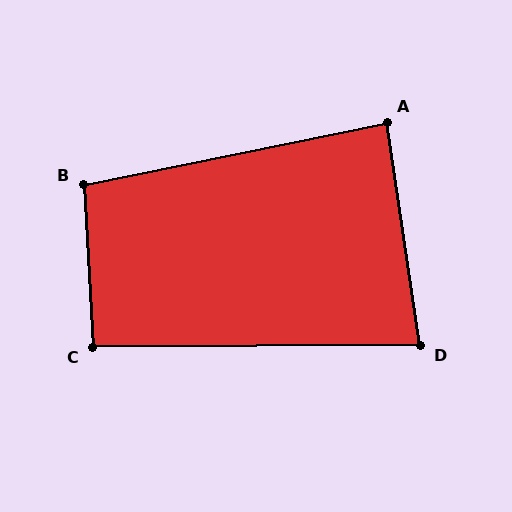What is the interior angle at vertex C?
Approximately 93 degrees (approximately right).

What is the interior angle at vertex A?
Approximately 87 degrees (approximately right).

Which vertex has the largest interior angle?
B, at approximately 98 degrees.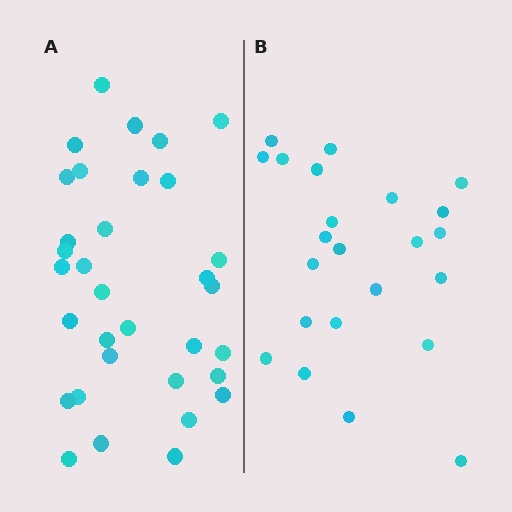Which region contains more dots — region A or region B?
Region A (the left region) has more dots.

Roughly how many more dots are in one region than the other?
Region A has roughly 10 or so more dots than region B.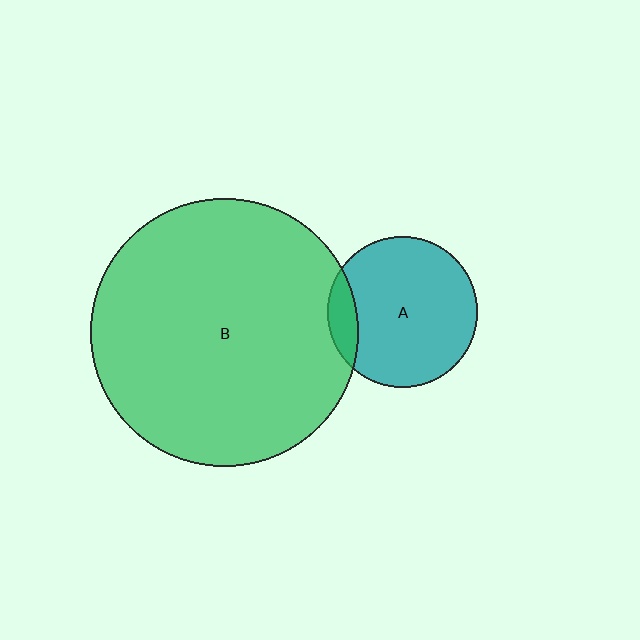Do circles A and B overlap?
Yes.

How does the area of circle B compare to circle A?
Approximately 3.2 times.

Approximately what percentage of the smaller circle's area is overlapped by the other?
Approximately 10%.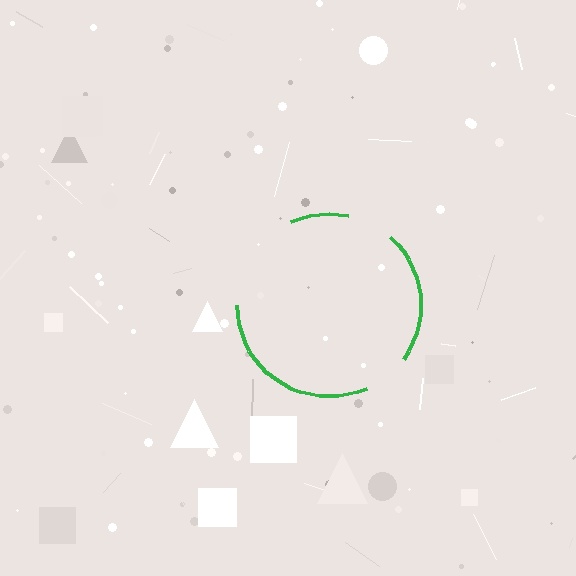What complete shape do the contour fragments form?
The contour fragments form a circle.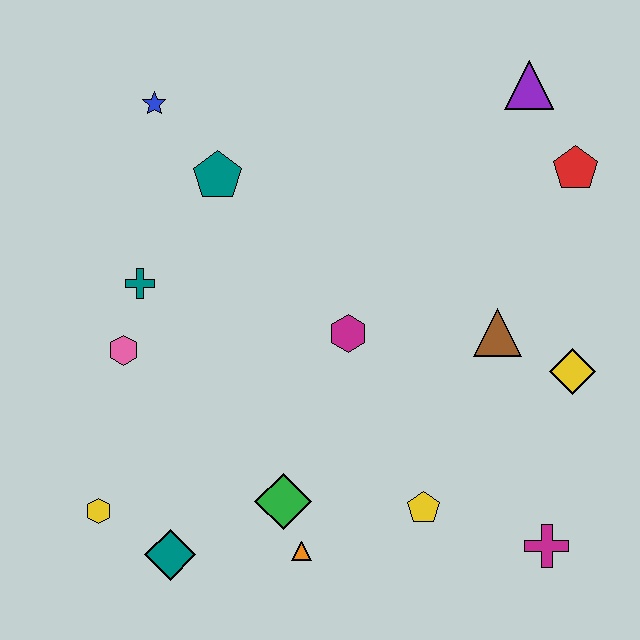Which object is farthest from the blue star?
The magenta cross is farthest from the blue star.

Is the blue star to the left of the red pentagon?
Yes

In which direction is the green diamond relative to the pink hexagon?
The green diamond is to the right of the pink hexagon.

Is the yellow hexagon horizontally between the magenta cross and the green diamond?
No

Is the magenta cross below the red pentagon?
Yes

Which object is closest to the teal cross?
The pink hexagon is closest to the teal cross.